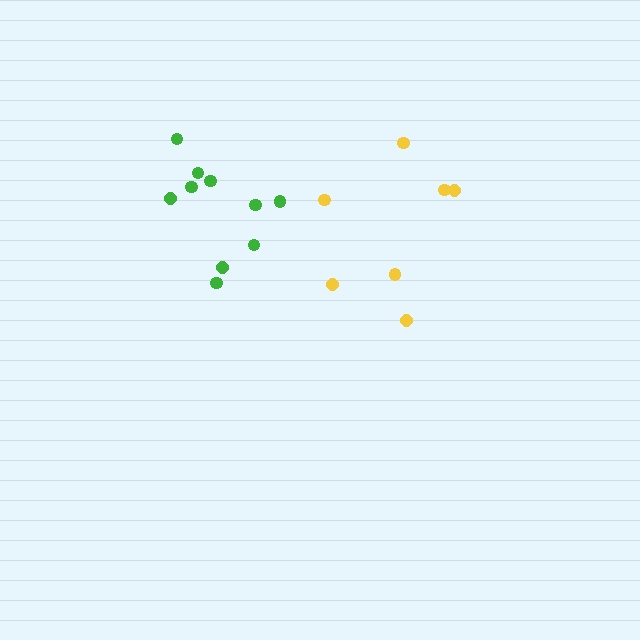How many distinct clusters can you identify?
There are 2 distinct clusters.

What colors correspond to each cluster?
The clusters are colored: green, yellow.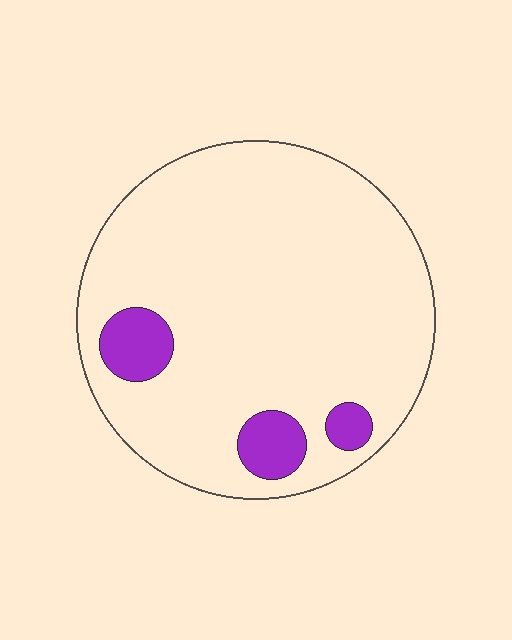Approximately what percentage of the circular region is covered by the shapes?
Approximately 10%.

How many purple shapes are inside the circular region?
3.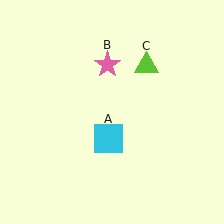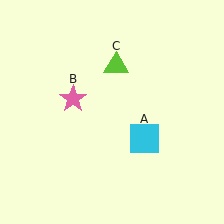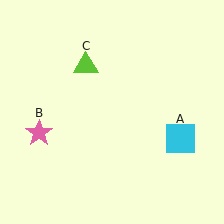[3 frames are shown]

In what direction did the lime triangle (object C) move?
The lime triangle (object C) moved left.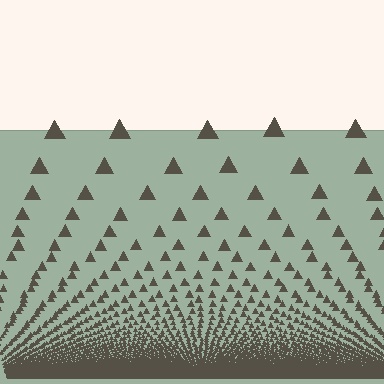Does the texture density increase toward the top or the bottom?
Density increases toward the bottom.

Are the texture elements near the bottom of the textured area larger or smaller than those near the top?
Smaller. The gradient is inverted — elements near the bottom are smaller and denser.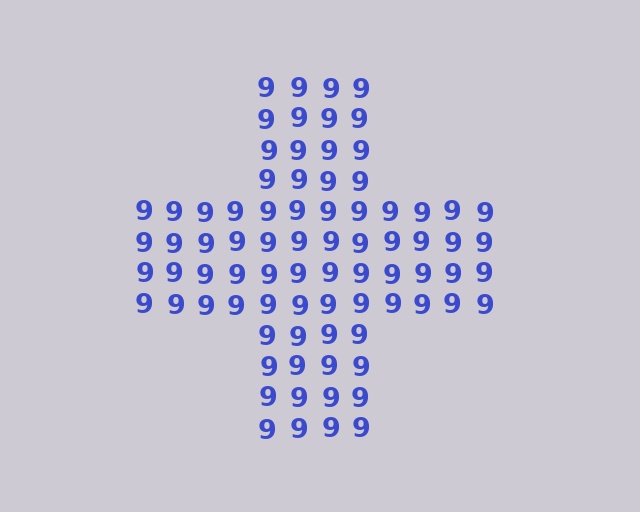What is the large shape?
The large shape is a cross.